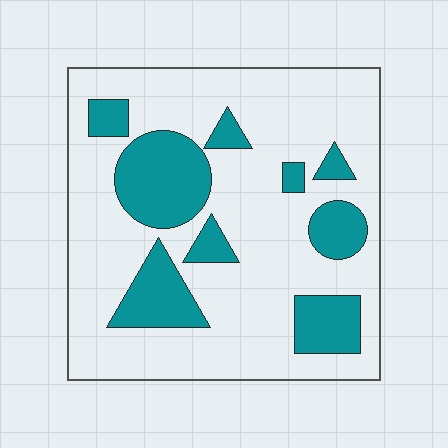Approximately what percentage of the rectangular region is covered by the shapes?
Approximately 25%.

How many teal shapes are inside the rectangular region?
9.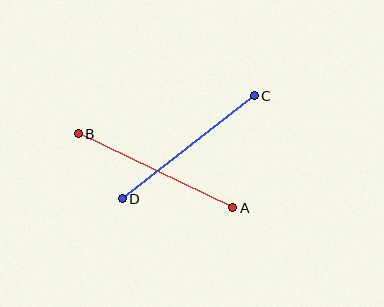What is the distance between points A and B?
The distance is approximately 171 pixels.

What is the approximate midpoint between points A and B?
The midpoint is at approximately (156, 171) pixels.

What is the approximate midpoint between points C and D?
The midpoint is at approximately (188, 147) pixels.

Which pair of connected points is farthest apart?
Points A and B are farthest apart.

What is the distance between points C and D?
The distance is approximately 168 pixels.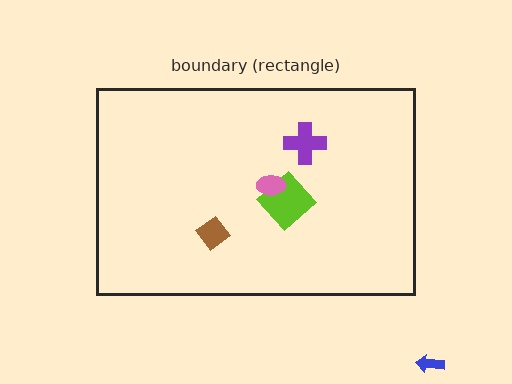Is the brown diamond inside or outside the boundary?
Inside.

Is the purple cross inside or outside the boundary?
Inside.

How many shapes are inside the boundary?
4 inside, 1 outside.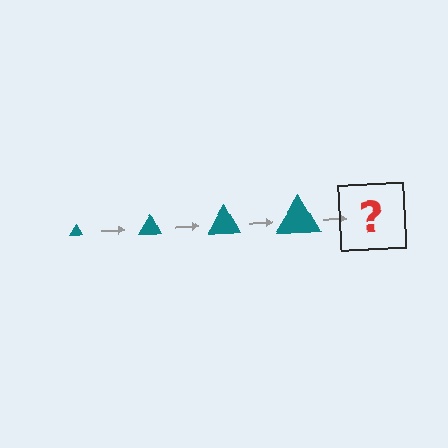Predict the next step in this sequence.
The next step is a teal triangle, larger than the previous one.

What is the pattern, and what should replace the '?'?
The pattern is that the triangle gets progressively larger each step. The '?' should be a teal triangle, larger than the previous one.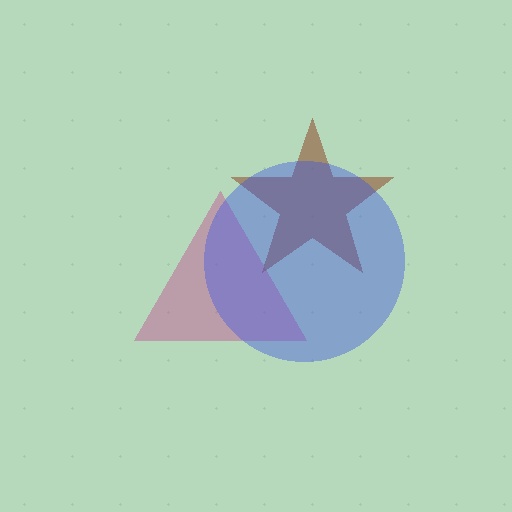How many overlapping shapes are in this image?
There are 3 overlapping shapes in the image.